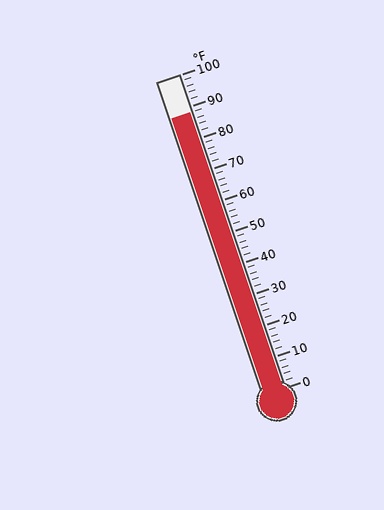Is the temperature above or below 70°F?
The temperature is above 70°F.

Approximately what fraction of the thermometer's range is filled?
The thermometer is filled to approximately 90% of its range.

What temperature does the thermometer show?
The thermometer shows approximately 88°F.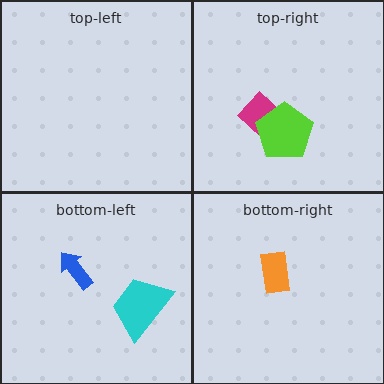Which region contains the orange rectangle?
The bottom-right region.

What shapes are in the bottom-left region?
The blue arrow, the cyan trapezoid.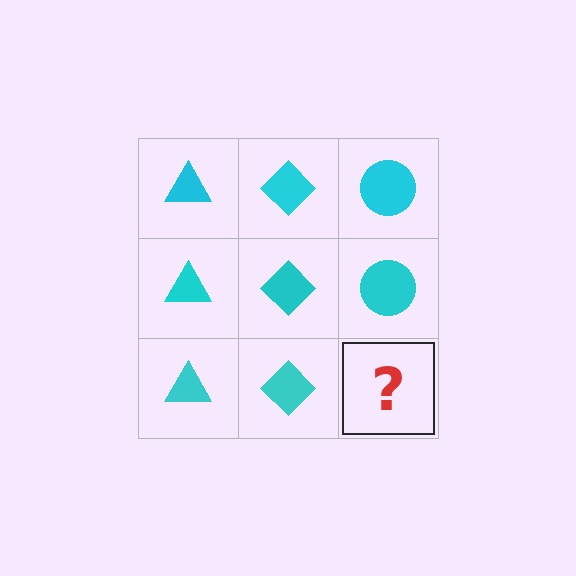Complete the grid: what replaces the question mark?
The question mark should be replaced with a cyan circle.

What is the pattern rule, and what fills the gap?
The rule is that each column has a consistent shape. The gap should be filled with a cyan circle.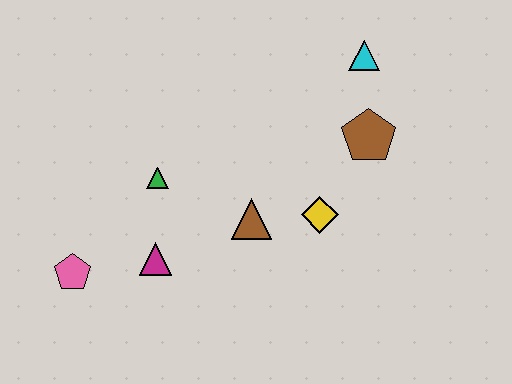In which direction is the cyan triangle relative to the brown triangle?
The cyan triangle is above the brown triangle.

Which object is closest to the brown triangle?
The yellow diamond is closest to the brown triangle.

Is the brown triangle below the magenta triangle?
No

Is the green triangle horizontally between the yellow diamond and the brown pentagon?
No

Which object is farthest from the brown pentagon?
The pink pentagon is farthest from the brown pentagon.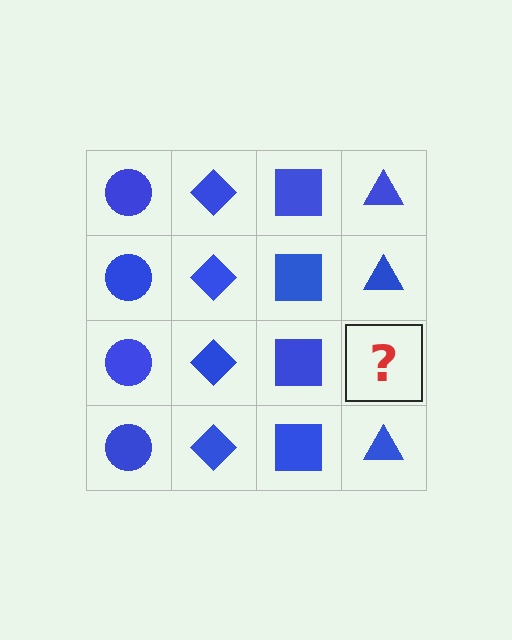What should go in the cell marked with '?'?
The missing cell should contain a blue triangle.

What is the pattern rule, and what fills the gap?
The rule is that each column has a consistent shape. The gap should be filled with a blue triangle.